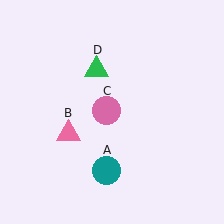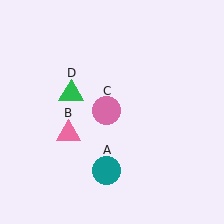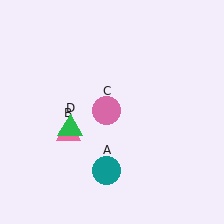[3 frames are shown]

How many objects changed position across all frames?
1 object changed position: green triangle (object D).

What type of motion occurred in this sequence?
The green triangle (object D) rotated counterclockwise around the center of the scene.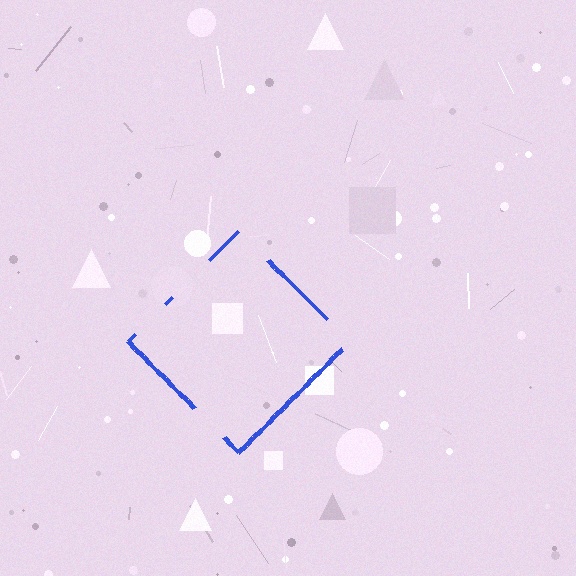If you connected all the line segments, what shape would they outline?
They would outline a diamond.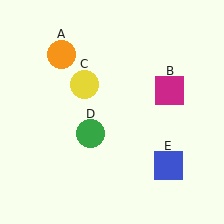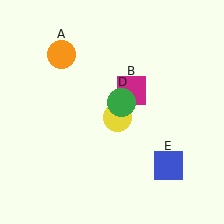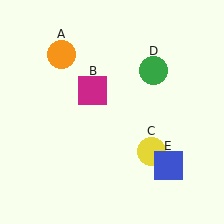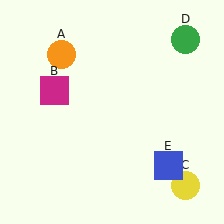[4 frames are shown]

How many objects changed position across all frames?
3 objects changed position: magenta square (object B), yellow circle (object C), green circle (object D).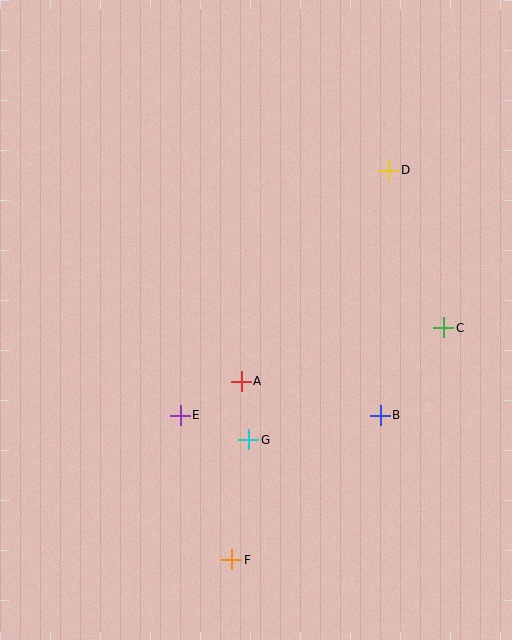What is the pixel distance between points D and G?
The distance between D and G is 304 pixels.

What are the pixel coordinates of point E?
Point E is at (180, 415).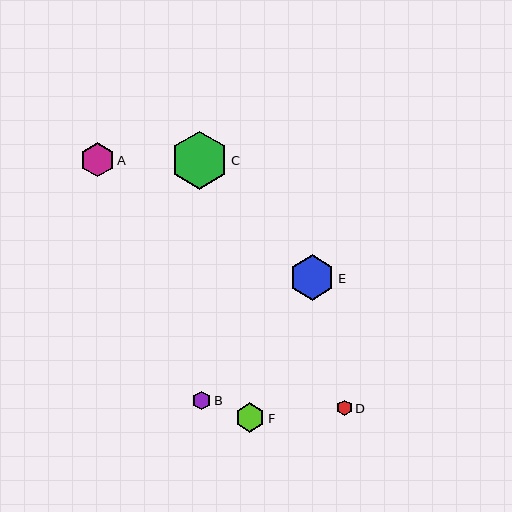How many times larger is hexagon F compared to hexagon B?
Hexagon F is approximately 1.6 times the size of hexagon B.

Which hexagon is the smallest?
Hexagon D is the smallest with a size of approximately 16 pixels.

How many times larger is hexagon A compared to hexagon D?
Hexagon A is approximately 2.2 times the size of hexagon D.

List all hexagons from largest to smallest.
From largest to smallest: C, E, A, F, B, D.